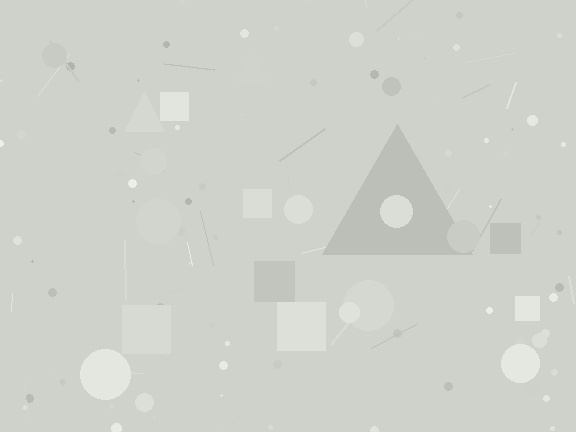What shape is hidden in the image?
A triangle is hidden in the image.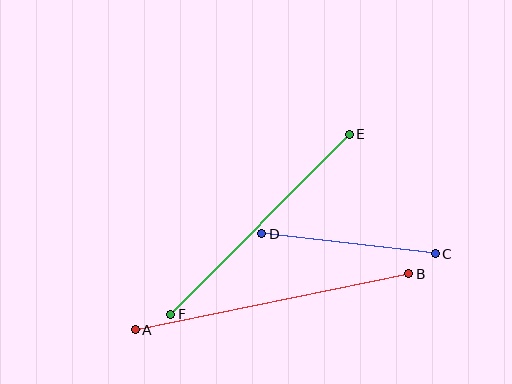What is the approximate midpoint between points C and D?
The midpoint is at approximately (349, 244) pixels.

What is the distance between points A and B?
The distance is approximately 279 pixels.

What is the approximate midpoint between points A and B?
The midpoint is at approximately (272, 302) pixels.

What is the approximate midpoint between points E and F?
The midpoint is at approximately (260, 224) pixels.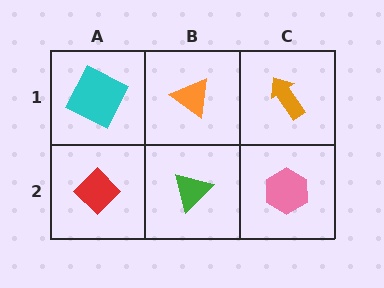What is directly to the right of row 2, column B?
A pink hexagon.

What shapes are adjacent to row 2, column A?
A cyan square (row 1, column A), a green triangle (row 2, column B).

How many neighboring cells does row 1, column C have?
2.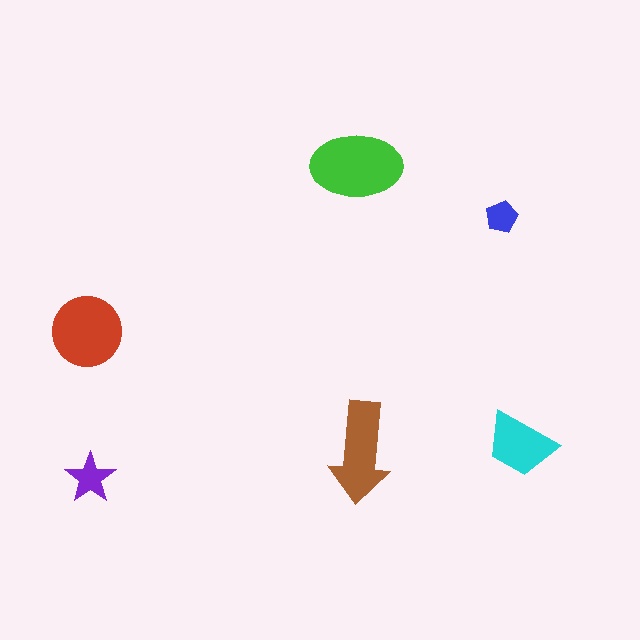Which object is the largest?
The green ellipse.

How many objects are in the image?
There are 6 objects in the image.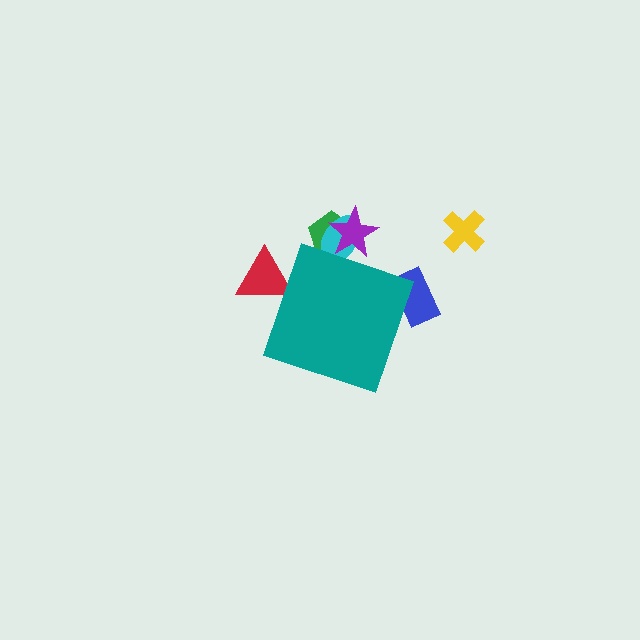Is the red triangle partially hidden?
Yes, the red triangle is partially hidden behind the teal diamond.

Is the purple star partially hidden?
Yes, the purple star is partially hidden behind the teal diamond.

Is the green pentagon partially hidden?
Yes, the green pentagon is partially hidden behind the teal diamond.